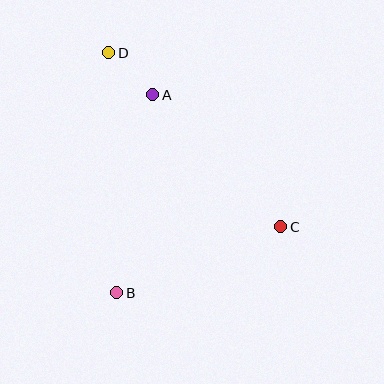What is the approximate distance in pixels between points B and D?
The distance between B and D is approximately 240 pixels.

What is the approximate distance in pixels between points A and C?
The distance between A and C is approximately 184 pixels.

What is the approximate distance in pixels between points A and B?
The distance between A and B is approximately 201 pixels.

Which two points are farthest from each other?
Points C and D are farthest from each other.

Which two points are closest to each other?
Points A and D are closest to each other.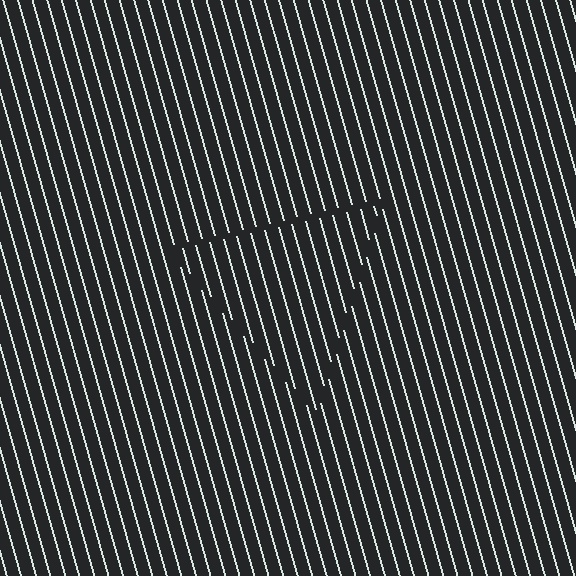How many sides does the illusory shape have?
3 sides — the line-ends trace a triangle.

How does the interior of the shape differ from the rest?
The interior of the shape contains the same grating, shifted by half a period — the contour is defined by the phase discontinuity where line-ends from the inner and outer gratings abut.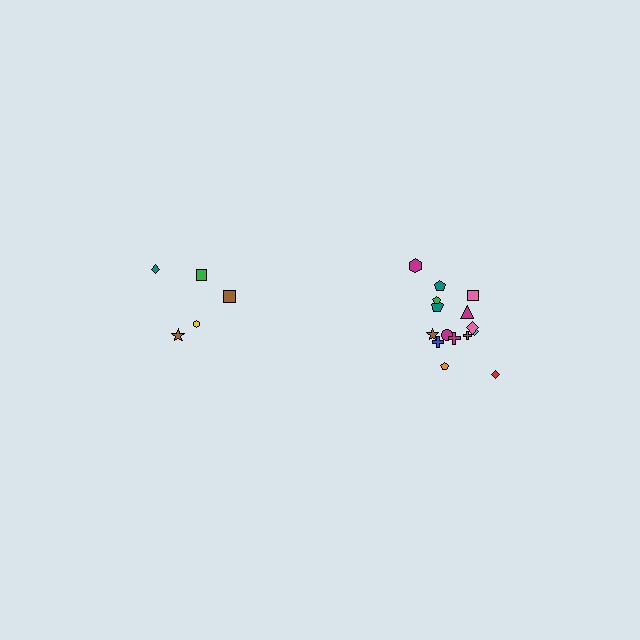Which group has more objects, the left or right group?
The right group.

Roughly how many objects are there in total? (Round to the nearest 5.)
Roughly 20 objects in total.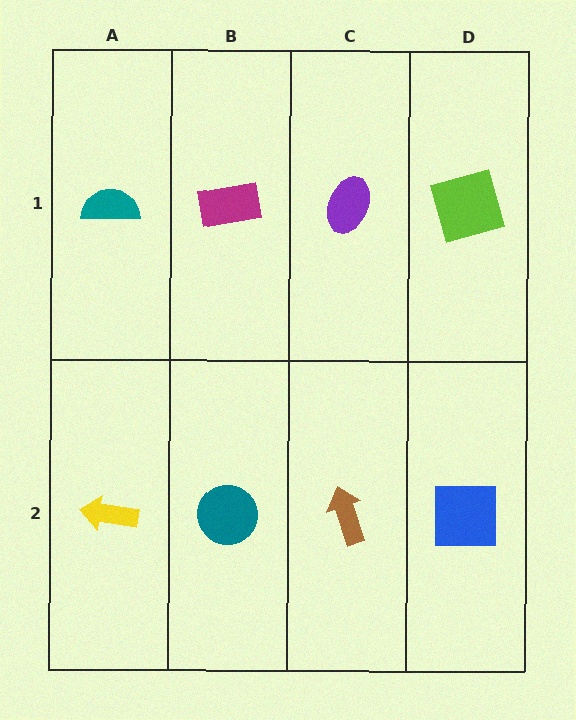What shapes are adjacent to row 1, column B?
A teal circle (row 2, column B), a teal semicircle (row 1, column A), a purple ellipse (row 1, column C).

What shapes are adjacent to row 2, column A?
A teal semicircle (row 1, column A), a teal circle (row 2, column B).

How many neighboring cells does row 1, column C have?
3.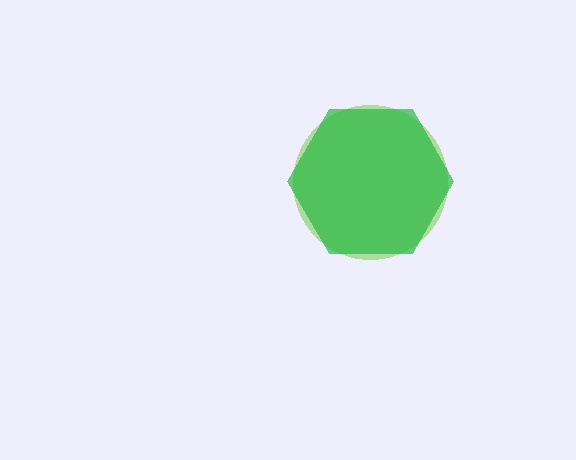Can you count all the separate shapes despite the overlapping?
Yes, there are 2 separate shapes.